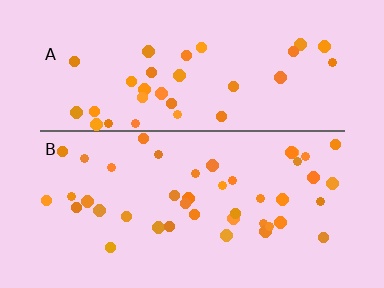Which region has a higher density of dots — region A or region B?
B (the bottom).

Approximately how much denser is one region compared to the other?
Approximately 1.3× — region B over region A.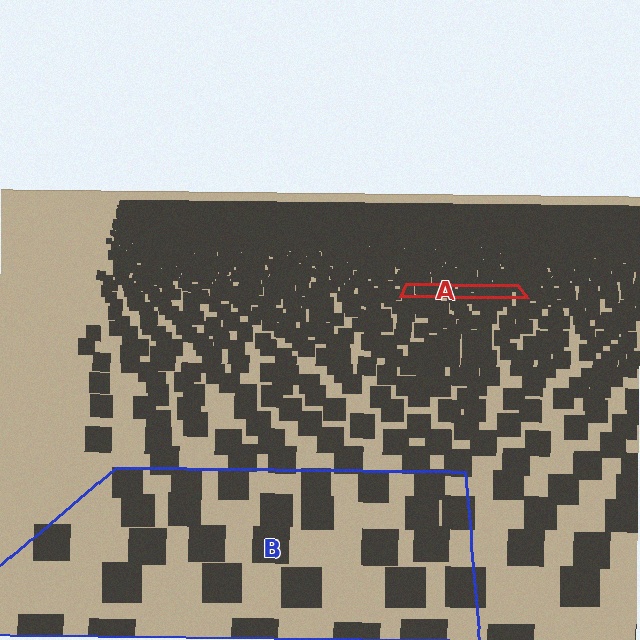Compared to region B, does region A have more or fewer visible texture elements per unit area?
Region A has more texture elements per unit area — they are packed more densely because it is farther away.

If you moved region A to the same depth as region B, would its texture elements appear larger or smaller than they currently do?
They would appear larger. At a closer depth, the same texture elements are projected at a bigger on-screen size.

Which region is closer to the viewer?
Region B is closer. The texture elements there are larger and more spread out.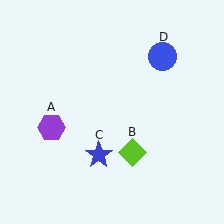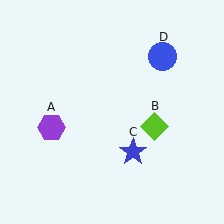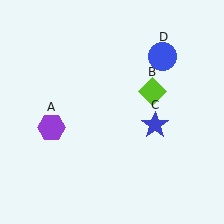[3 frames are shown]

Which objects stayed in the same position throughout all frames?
Purple hexagon (object A) and blue circle (object D) remained stationary.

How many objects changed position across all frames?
2 objects changed position: lime diamond (object B), blue star (object C).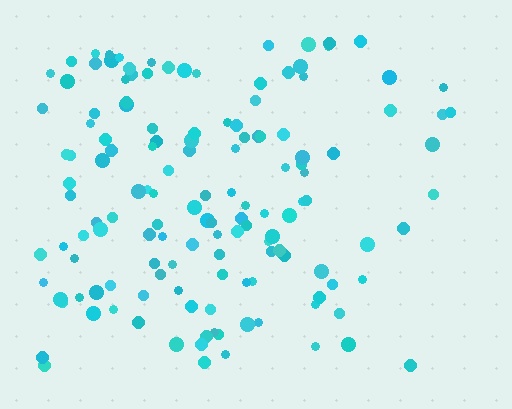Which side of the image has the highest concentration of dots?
The left.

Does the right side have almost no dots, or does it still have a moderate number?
Still a moderate number, just noticeably fewer than the left.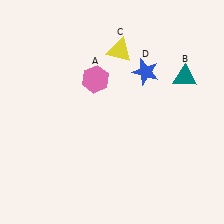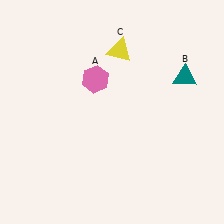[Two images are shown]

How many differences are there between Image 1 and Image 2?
There is 1 difference between the two images.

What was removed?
The blue star (D) was removed in Image 2.